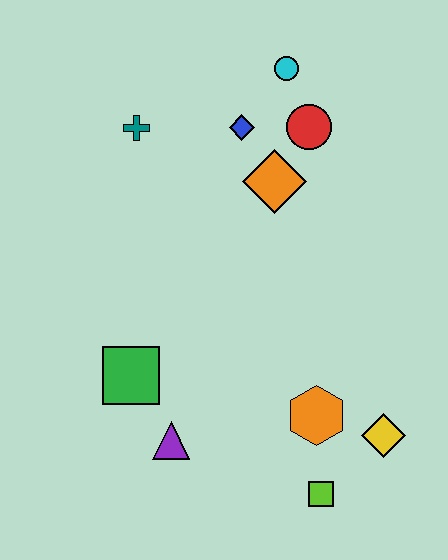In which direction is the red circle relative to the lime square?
The red circle is above the lime square.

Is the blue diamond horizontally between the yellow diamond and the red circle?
No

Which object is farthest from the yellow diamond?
The teal cross is farthest from the yellow diamond.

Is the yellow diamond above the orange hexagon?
No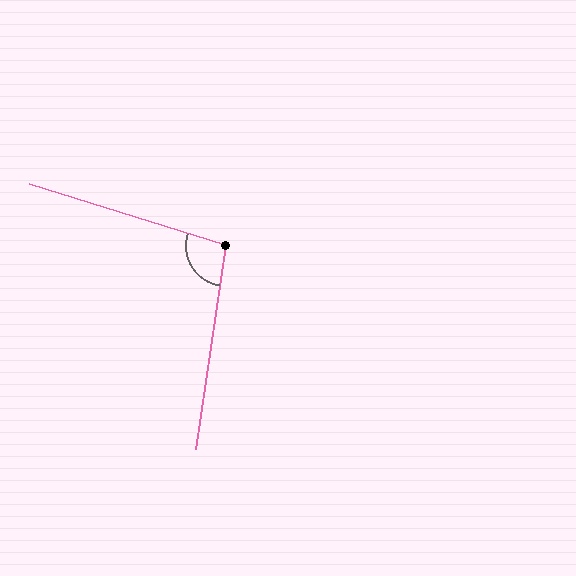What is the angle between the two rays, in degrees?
Approximately 99 degrees.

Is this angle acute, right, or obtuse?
It is obtuse.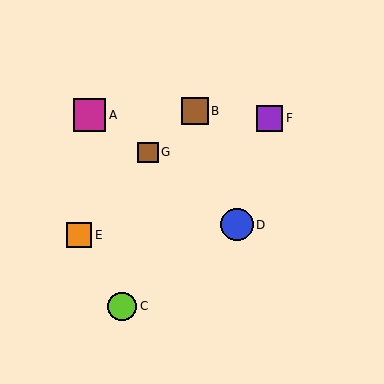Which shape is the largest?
The magenta square (labeled A) is the largest.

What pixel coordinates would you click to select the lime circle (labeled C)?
Click at (122, 307) to select the lime circle C.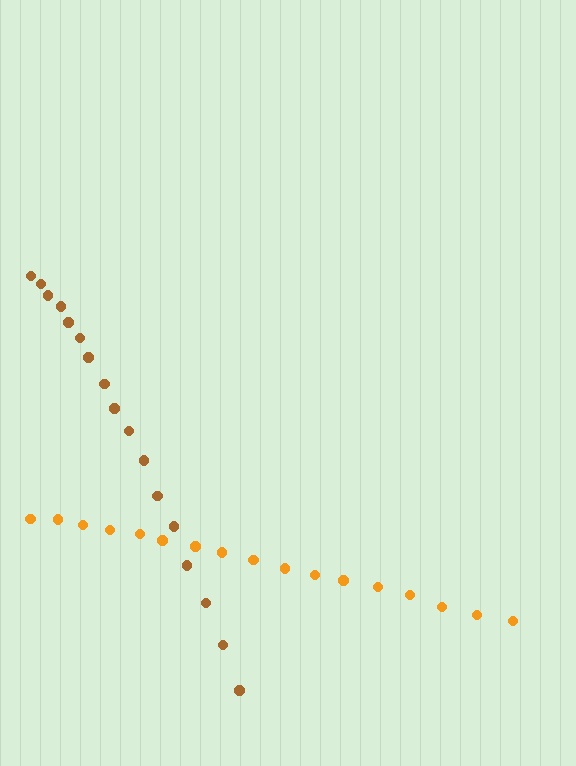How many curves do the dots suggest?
There are 2 distinct paths.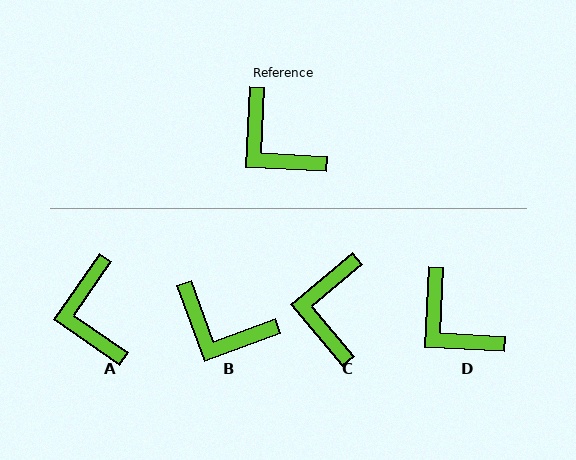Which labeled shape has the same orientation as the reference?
D.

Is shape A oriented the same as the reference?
No, it is off by about 32 degrees.